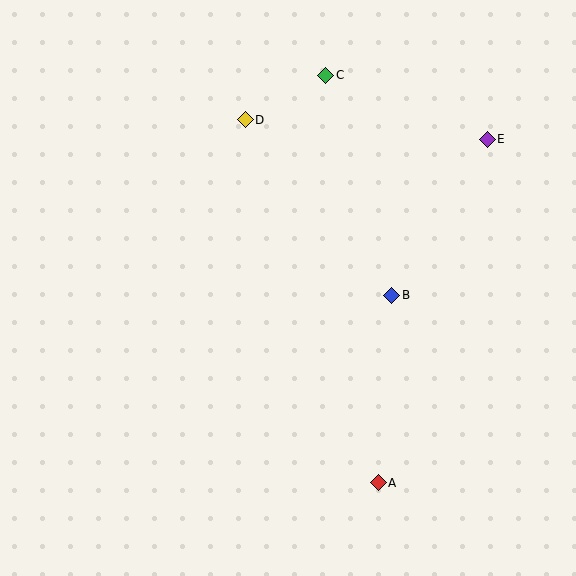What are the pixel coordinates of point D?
Point D is at (245, 120).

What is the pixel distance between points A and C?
The distance between A and C is 411 pixels.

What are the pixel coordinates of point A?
Point A is at (378, 483).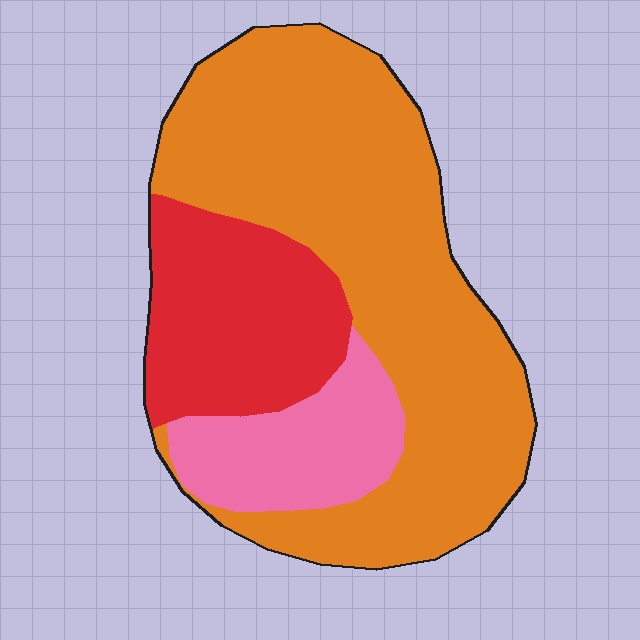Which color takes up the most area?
Orange, at roughly 60%.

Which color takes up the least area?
Pink, at roughly 15%.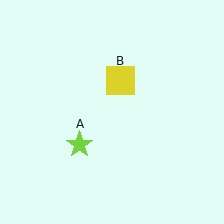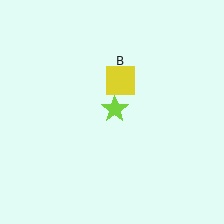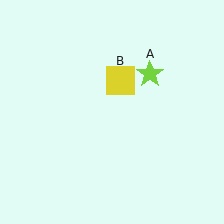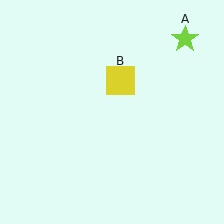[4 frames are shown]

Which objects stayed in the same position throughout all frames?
Yellow square (object B) remained stationary.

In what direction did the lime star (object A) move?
The lime star (object A) moved up and to the right.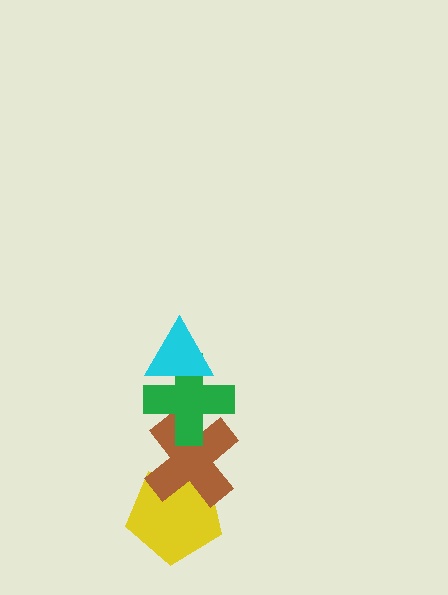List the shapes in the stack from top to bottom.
From top to bottom: the cyan triangle, the green cross, the brown cross, the yellow pentagon.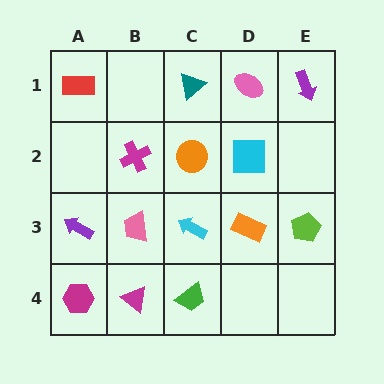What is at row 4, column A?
A magenta hexagon.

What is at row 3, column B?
A pink trapezoid.